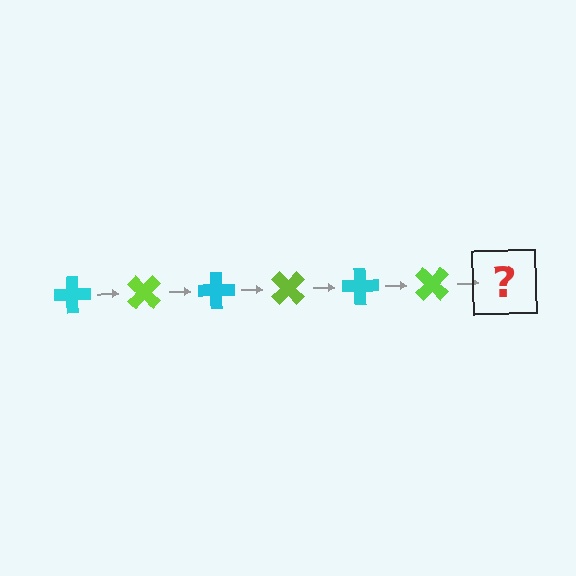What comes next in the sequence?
The next element should be a cyan cross, rotated 270 degrees from the start.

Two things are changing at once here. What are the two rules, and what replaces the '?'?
The two rules are that it rotates 45 degrees each step and the color cycles through cyan and lime. The '?' should be a cyan cross, rotated 270 degrees from the start.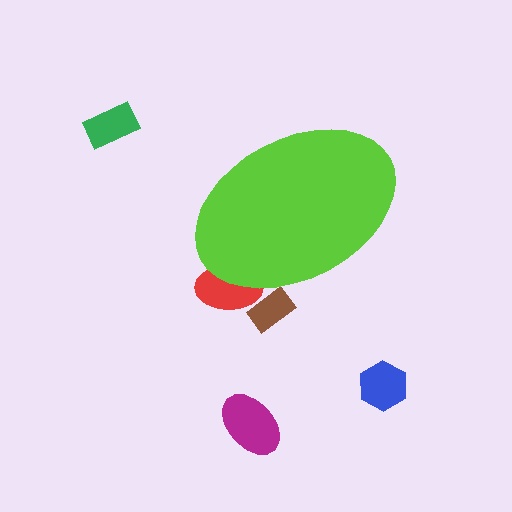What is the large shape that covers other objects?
A lime ellipse.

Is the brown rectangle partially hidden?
Yes, the brown rectangle is partially hidden behind the lime ellipse.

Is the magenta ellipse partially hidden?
No, the magenta ellipse is fully visible.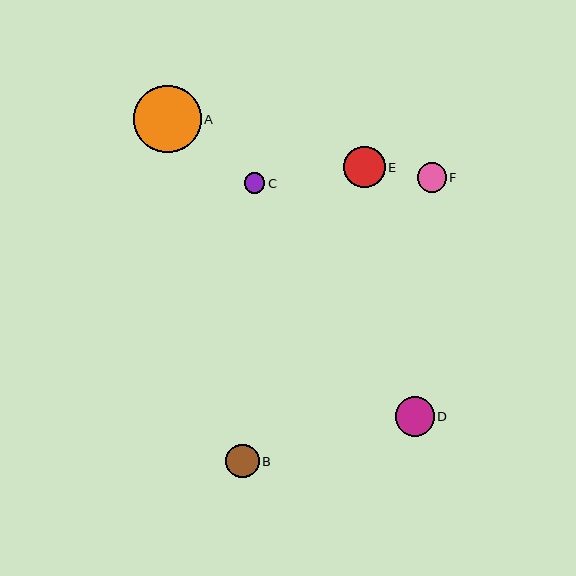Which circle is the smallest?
Circle C is the smallest with a size of approximately 20 pixels.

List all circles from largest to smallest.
From largest to smallest: A, E, D, B, F, C.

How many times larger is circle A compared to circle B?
Circle A is approximately 2.0 times the size of circle B.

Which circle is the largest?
Circle A is the largest with a size of approximately 68 pixels.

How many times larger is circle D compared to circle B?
Circle D is approximately 1.2 times the size of circle B.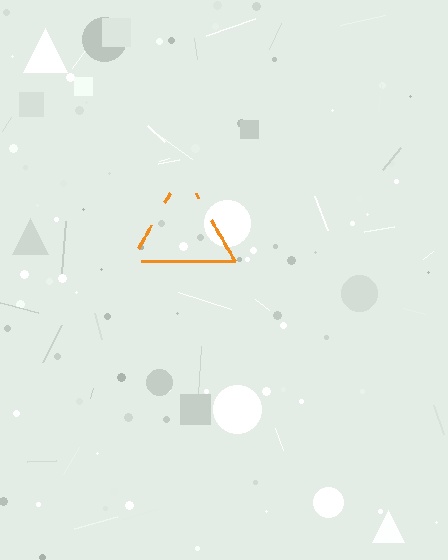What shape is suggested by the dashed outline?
The dashed outline suggests a triangle.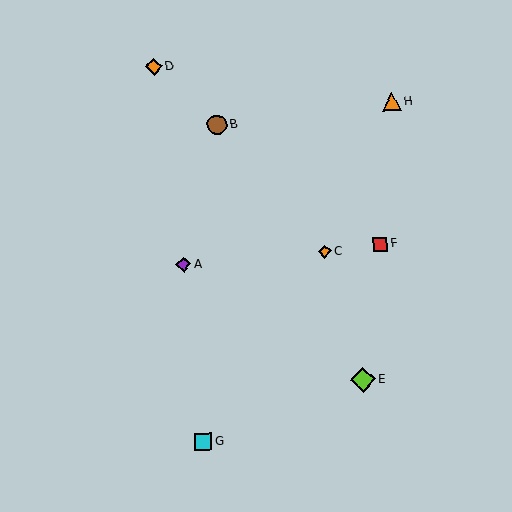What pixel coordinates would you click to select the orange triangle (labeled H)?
Click at (392, 102) to select the orange triangle H.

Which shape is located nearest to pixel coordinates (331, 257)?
The orange diamond (labeled C) at (324, 251) is nearest to that location.